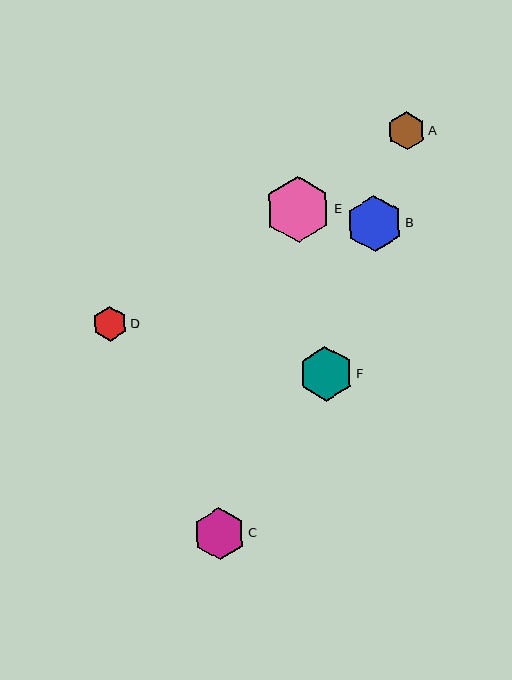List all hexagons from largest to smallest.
From largest to smallest: E, B, F, C, A, D.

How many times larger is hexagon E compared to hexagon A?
Hexagon E is approximately 1.7 times the size of hexagon A.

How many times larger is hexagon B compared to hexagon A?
Hexagon B is approximately 1.5 times the size of hexagon A.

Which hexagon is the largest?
Hexagon E is the largest with a size of approximately 66 pixels.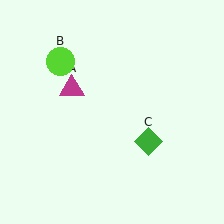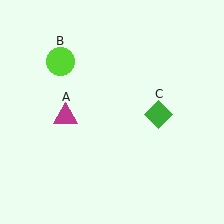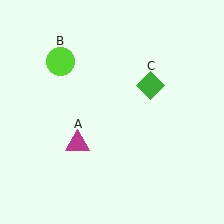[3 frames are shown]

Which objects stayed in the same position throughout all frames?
Lime circle (object B) remained stationary.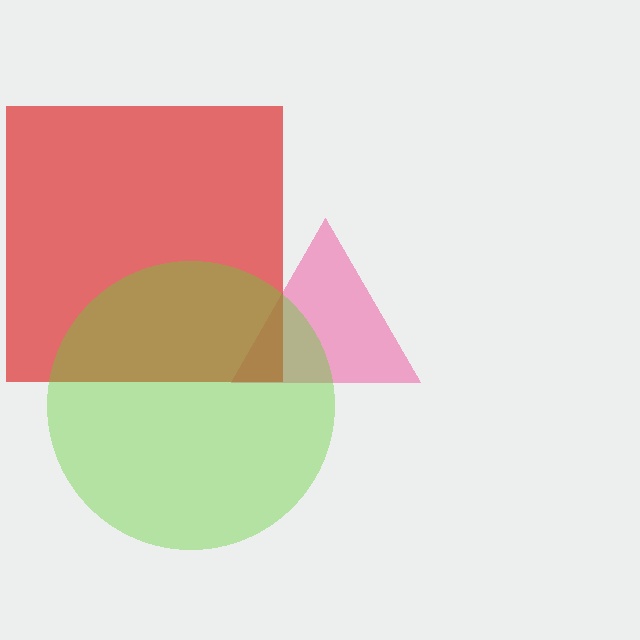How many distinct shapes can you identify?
There are 3 distinct shapes: a pink triangle, a red square, a lime circle.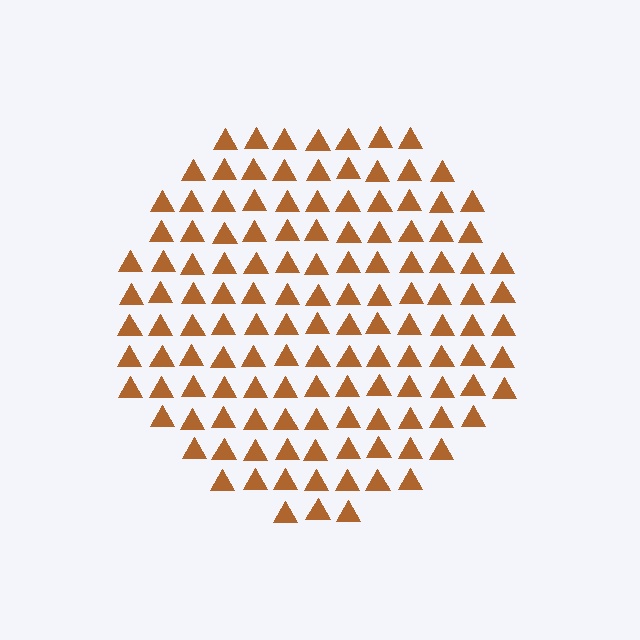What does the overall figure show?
The overall figure shows a circle.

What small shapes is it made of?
It is made of small triangles.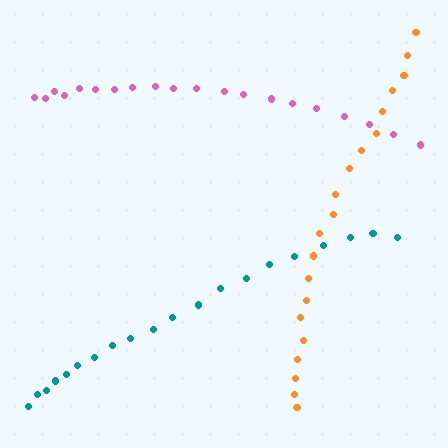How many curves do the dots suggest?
There are 3 distinct paths.